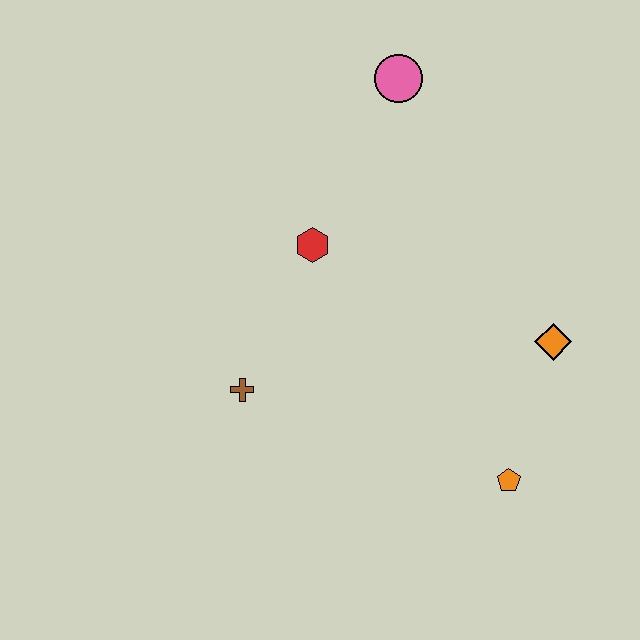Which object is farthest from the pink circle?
The orange pentagon is farthest from the pink circle.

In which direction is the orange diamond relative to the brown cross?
The orange diamond is to the right of the brown cross.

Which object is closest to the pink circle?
The red hexagon is closest to the pink circle.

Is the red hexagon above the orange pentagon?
Yes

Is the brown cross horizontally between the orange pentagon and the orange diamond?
No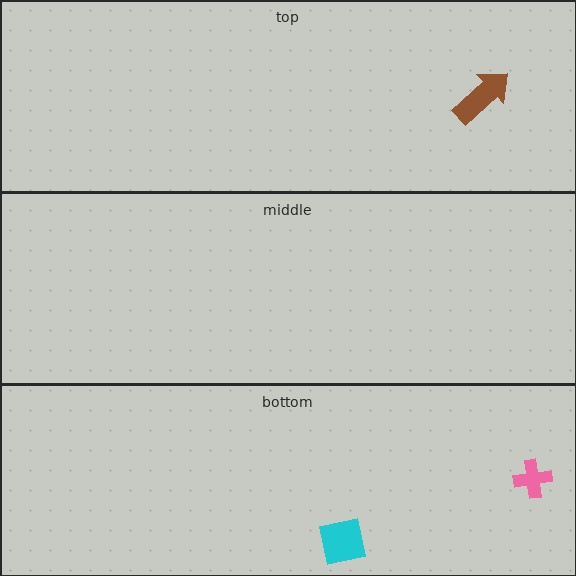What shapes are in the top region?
The brown arrow.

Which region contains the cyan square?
The bottom region.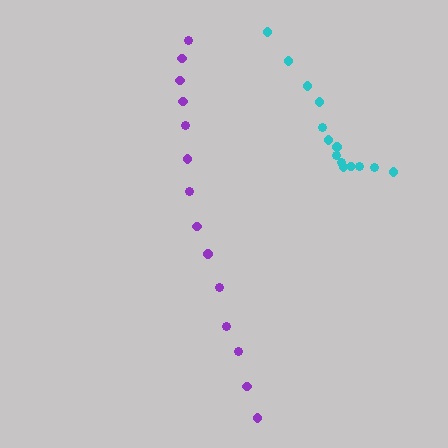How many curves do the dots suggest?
There are 2 distinct paths.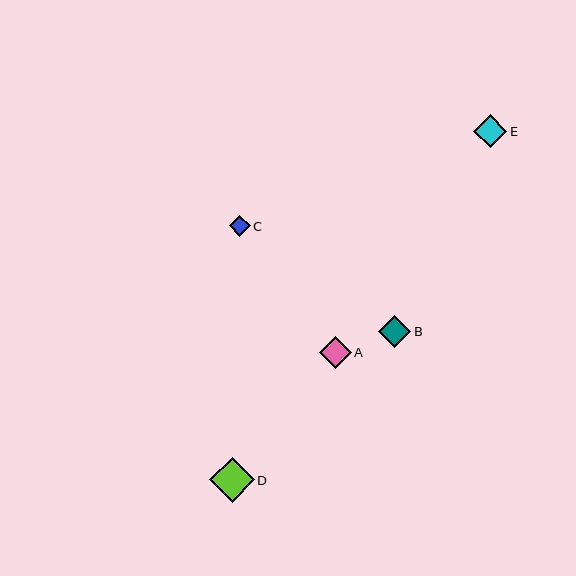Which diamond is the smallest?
Diamond C is the smallest with a size of approximately 21 pixels.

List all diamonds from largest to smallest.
From largest to smallest: D, E, B, A, C.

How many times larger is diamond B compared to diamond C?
Diamond B is approximately 1.5 times the size of diamond C.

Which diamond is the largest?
Diamond D is the largest with a size of approximately 45 pixels.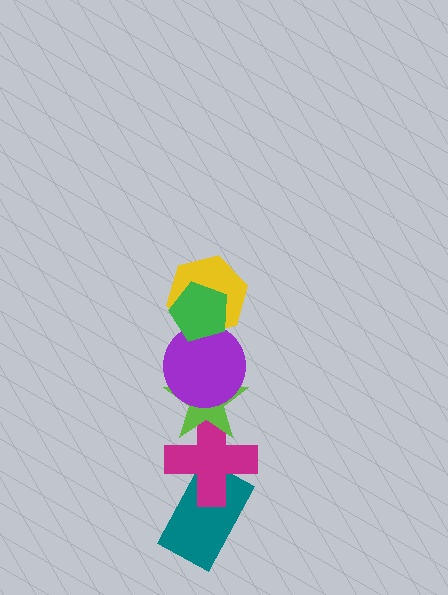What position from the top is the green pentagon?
The green pentagon is 1st from the top.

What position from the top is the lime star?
The lime star is 4th from the top.